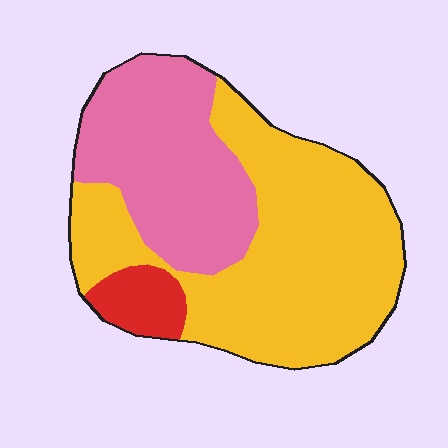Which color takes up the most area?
Yellow, at roughly 60%.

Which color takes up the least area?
Red, at roughly 5%.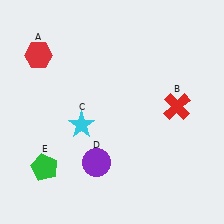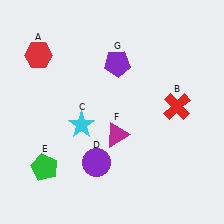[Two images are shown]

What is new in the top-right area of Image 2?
A purple pentagon (G) was added in the top-right area of Image 2.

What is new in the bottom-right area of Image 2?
A magenta triangle (F) was added in the bottom-right area of Image 2.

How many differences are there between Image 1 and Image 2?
There are 2 differences between the two images.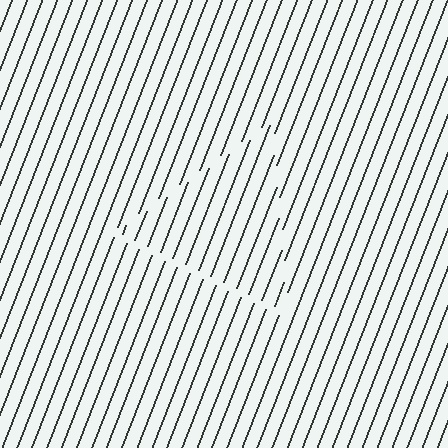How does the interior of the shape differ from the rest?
The interior of the shape contains the same grating, shifted by half a period — the contour is defined by the phase discontinuity where line-ends from the inner and outer gratings abut.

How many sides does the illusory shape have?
3 sides — the line-ends trace a triangle.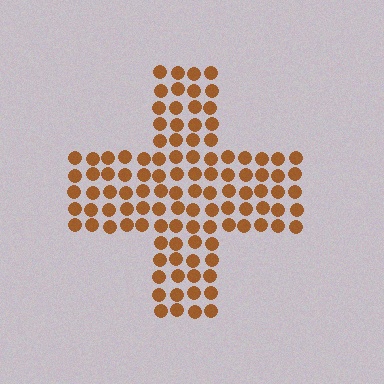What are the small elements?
The small elements are circles.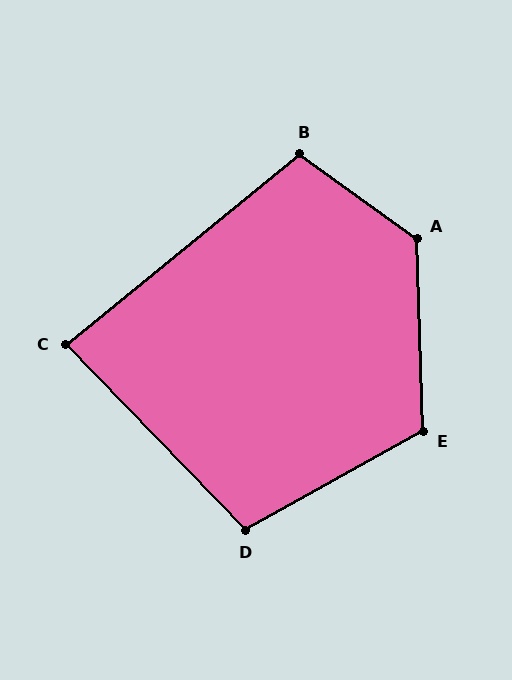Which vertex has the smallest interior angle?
C, at approximately 85 degrees.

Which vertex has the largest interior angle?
A, at approximately 127 degrees.